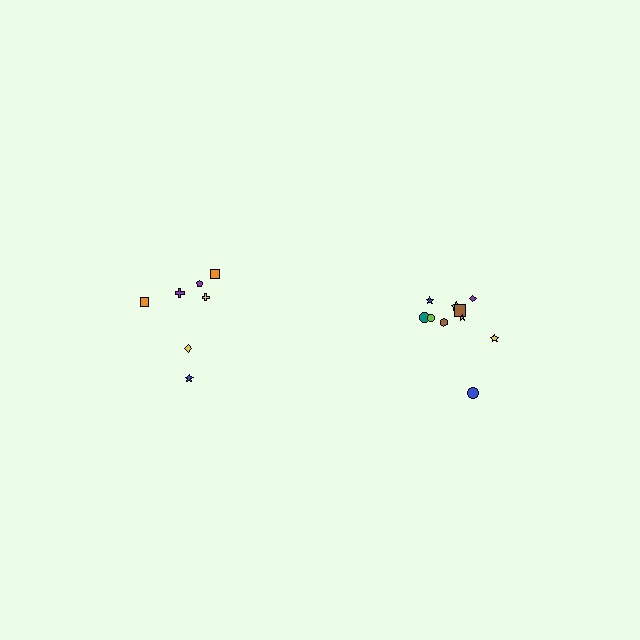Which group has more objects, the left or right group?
The right group.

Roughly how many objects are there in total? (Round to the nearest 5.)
Roughly 15 objects in total.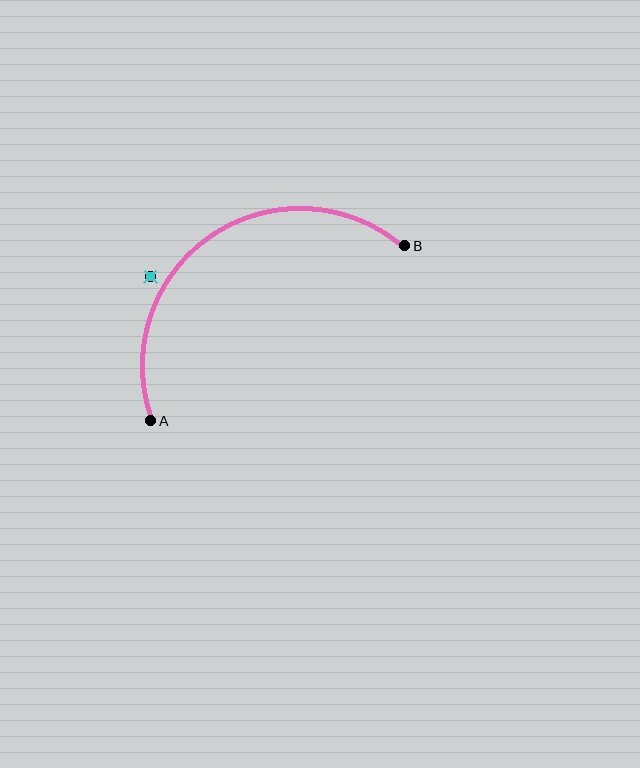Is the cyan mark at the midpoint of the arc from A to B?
No — the cyan mark does not lie on the arc at all. It sits slightly outside the curve.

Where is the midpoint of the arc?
The arc midpoint is the point on the curve farthest from the straight line joining A and B. It sits above and to the left of that line.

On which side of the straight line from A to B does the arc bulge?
The arc bulges above and to the left of the straight line connecting A and B.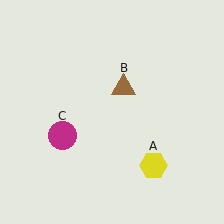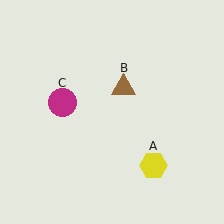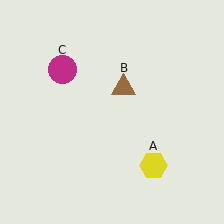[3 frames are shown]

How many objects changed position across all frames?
1 object changed position: magenta circle (object C).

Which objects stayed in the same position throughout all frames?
Yellow hexagon (object A) and brown triangle (object B) remained stationary.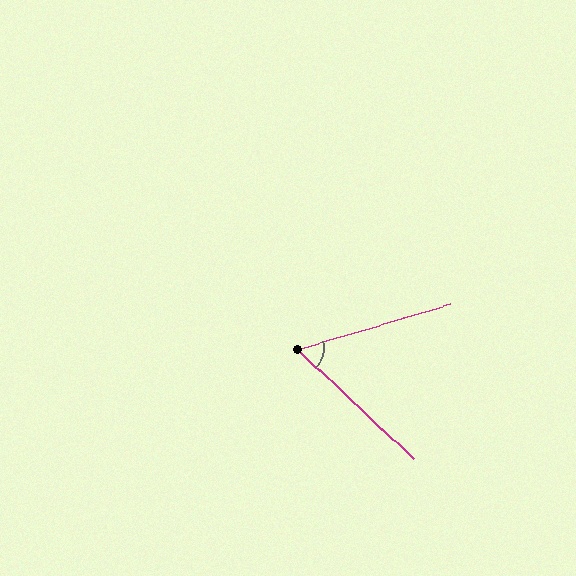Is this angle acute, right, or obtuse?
It is acute.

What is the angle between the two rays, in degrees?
Approximately 60 degrees.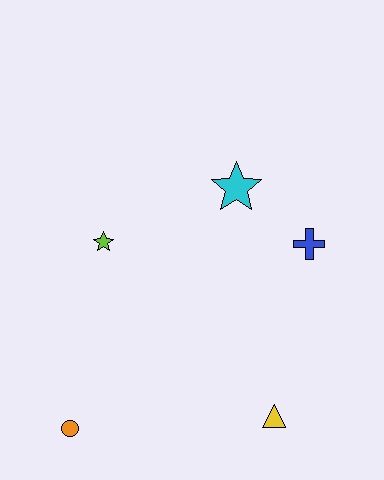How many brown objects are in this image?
There are no brown objects.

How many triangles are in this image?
There is 1 triangle.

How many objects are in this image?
There are 5 objects.